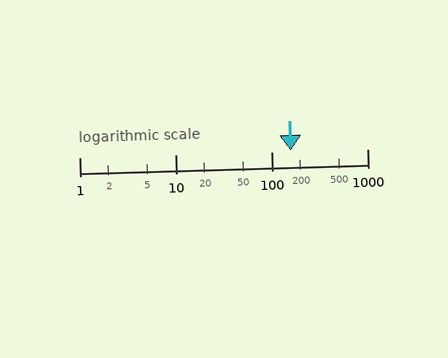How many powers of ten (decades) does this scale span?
The scale spans 3 decades, from 1 to 1000.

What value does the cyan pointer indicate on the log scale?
The pointer indicates approximately 160.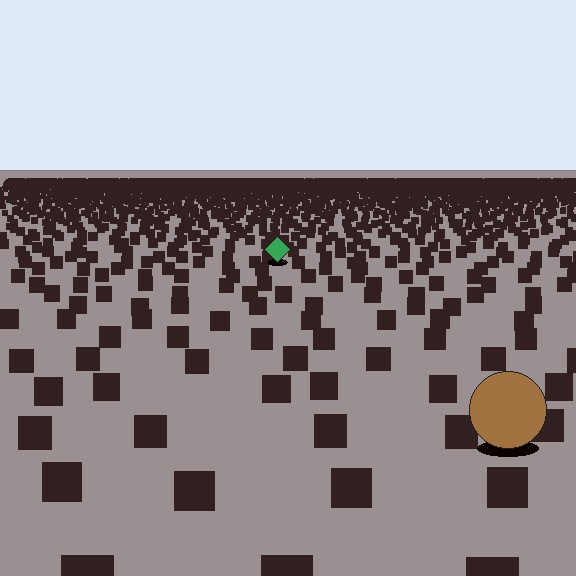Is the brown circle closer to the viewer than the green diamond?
Yes. The brown circle is closer — you can tell from the texture gradient: the ground texture is coarser near it.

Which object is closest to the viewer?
The brown circle is closest. The texture marks near it are larger and more spread out.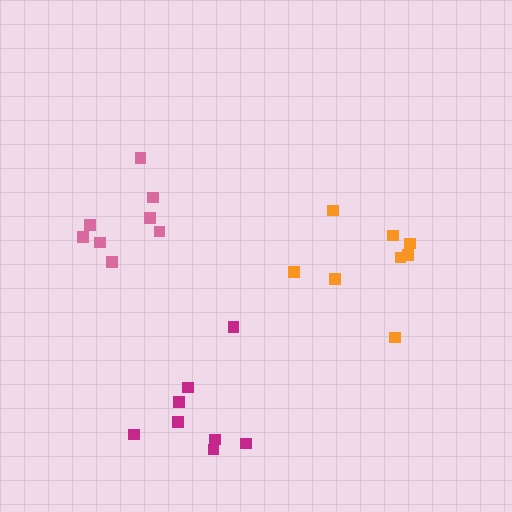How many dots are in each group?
Group 1: 8 dots, Group 2: 8 dots, Group 3: 8 dots (24 total).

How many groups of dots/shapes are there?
There are 3 groups.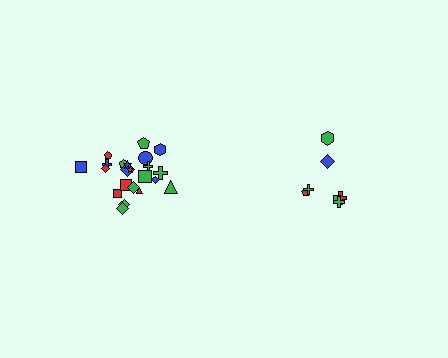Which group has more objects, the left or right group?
The left group.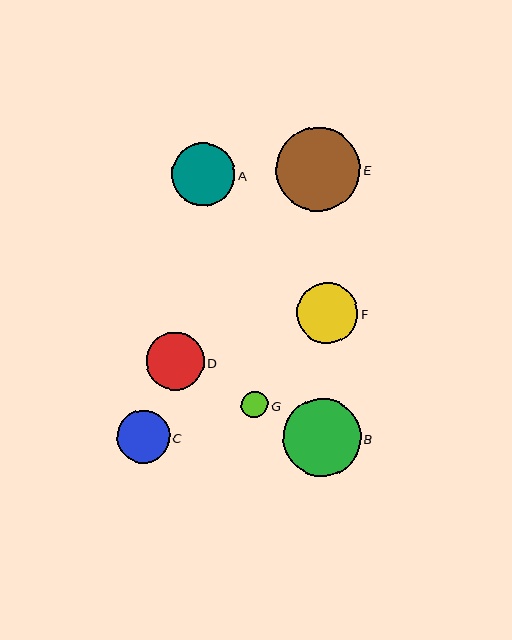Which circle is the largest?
Circle E is the largest with a size of approximately 84 pixels.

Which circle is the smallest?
Circle G is the smallest with a size of approximately 27 pixels.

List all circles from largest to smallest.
From largest to smallest: E, B, A, F, D, C, G.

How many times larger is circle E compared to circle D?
Circle E is approximately 1.4 times the size of circle D.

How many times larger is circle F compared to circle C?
Circle F is approximately 1.2 times the size of circle C.